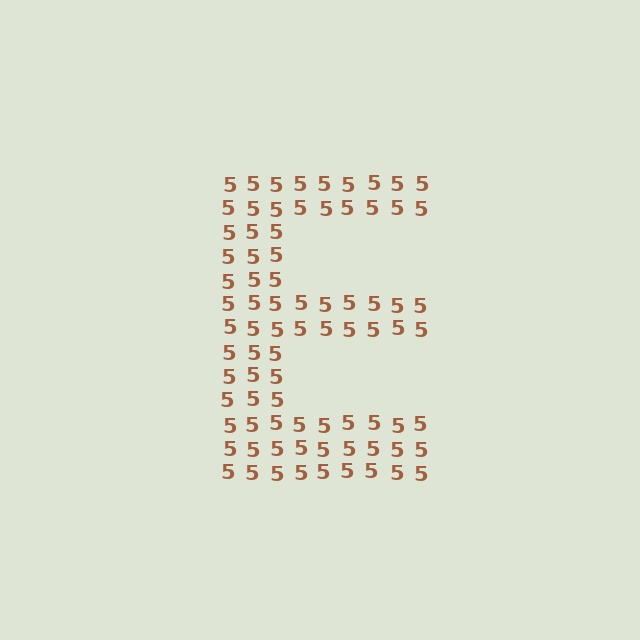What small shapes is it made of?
It is made of small digit 5's.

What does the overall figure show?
The overall figure shows the letter E.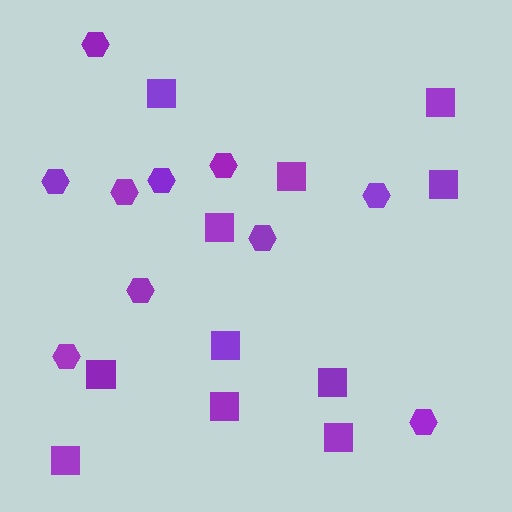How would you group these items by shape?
There are 2 groups: one group of squares (11) and one group of hexagons (10).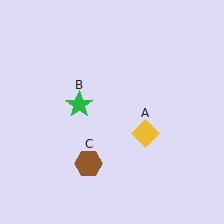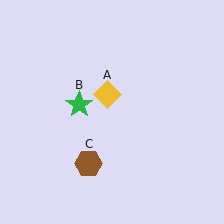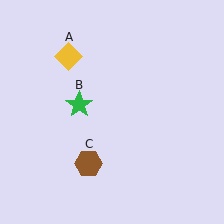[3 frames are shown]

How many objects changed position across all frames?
1 object changed position: yellow diamond (object A).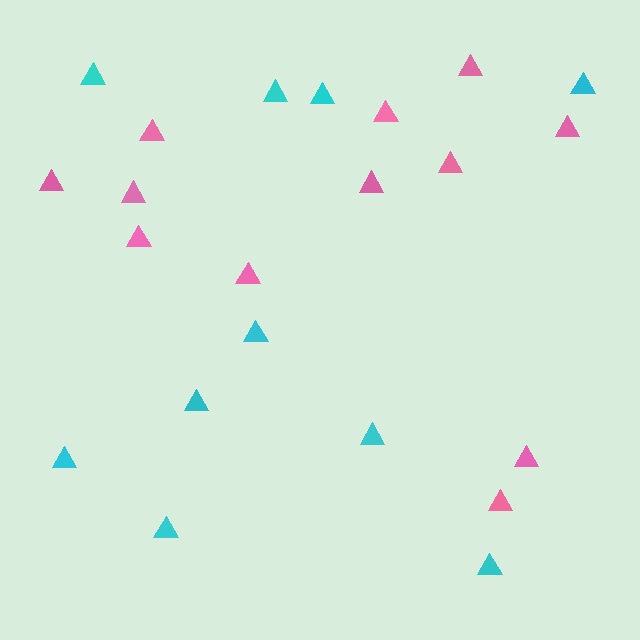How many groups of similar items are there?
There are 2 groups: one group of cyan triangles (10) and one group of pink triangles (12).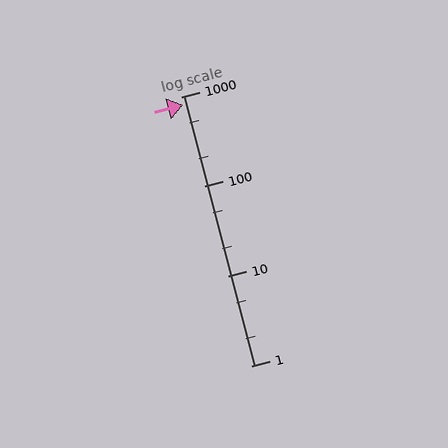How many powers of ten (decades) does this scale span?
The scale spans 3 decades, from 1 to 1000.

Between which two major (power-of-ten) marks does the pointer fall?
The pointer is between 100 and 1000.